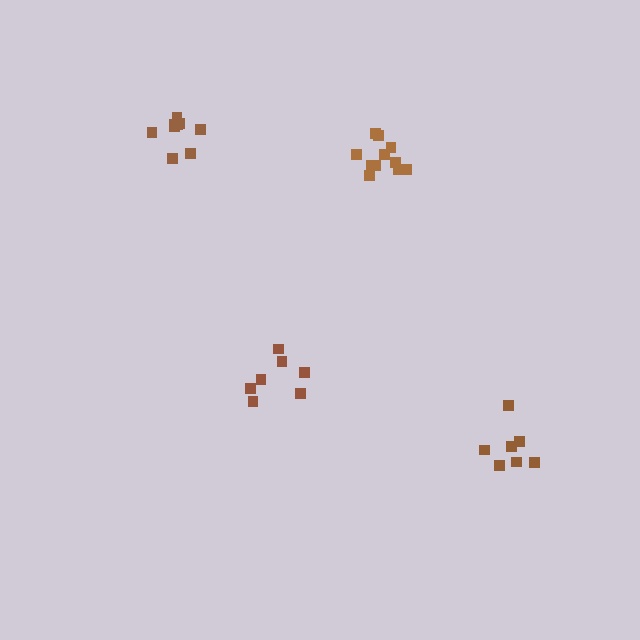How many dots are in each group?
Group 1: 11 dots, Group 2: 7 dots, Group 3: 9 dots, Group 4: 7 dots (34 total).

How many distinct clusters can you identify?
There are 4 distinct clusters.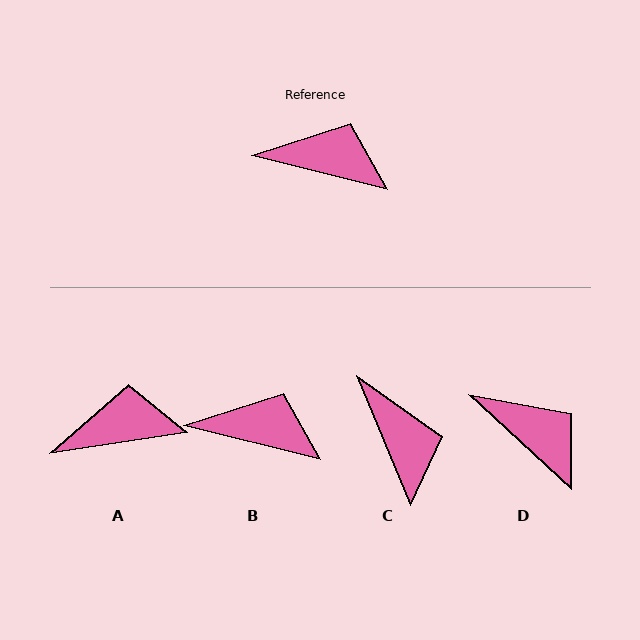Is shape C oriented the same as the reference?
No, it is off by about 53 degrees.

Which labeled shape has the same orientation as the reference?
B.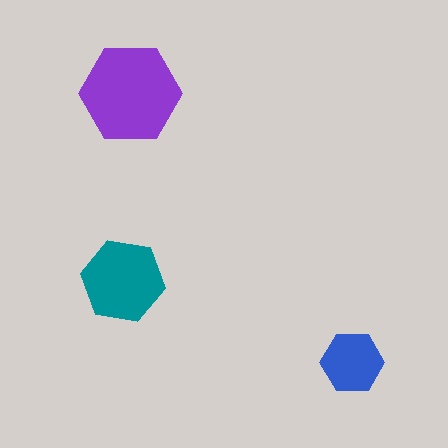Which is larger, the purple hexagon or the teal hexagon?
The purple one.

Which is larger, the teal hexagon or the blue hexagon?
The teal one.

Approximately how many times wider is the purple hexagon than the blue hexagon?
About 1.5 times wider.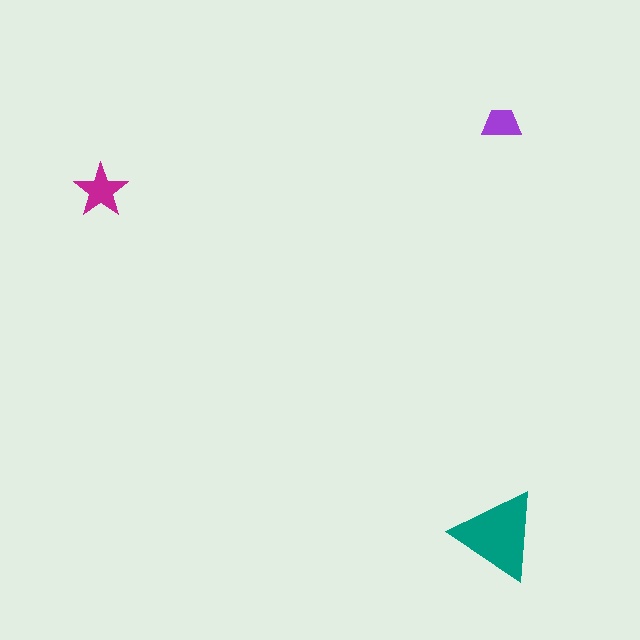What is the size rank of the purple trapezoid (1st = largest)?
3rd.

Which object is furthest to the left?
The magenta star is leftmost.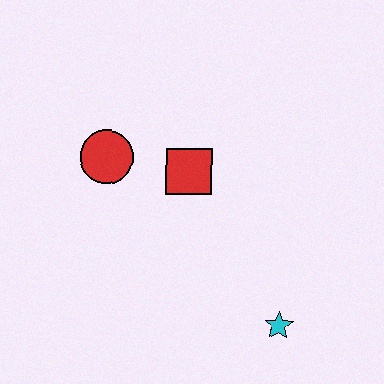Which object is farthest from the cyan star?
The red circle is farthest from the cyan star.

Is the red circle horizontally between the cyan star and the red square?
No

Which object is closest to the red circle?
The red square is closest to the red circle.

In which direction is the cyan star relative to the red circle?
The cyan star is to the right of the red circle.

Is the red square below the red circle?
Yes